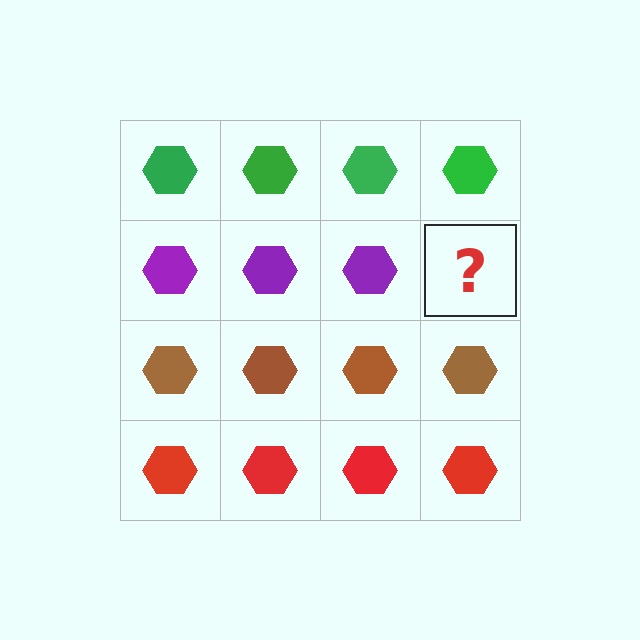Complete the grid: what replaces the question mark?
The question mark should be replaced with a purple hexagon.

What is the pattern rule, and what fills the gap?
The rule is that each row has a consistent color. The gap should be filled with a purple hexagon.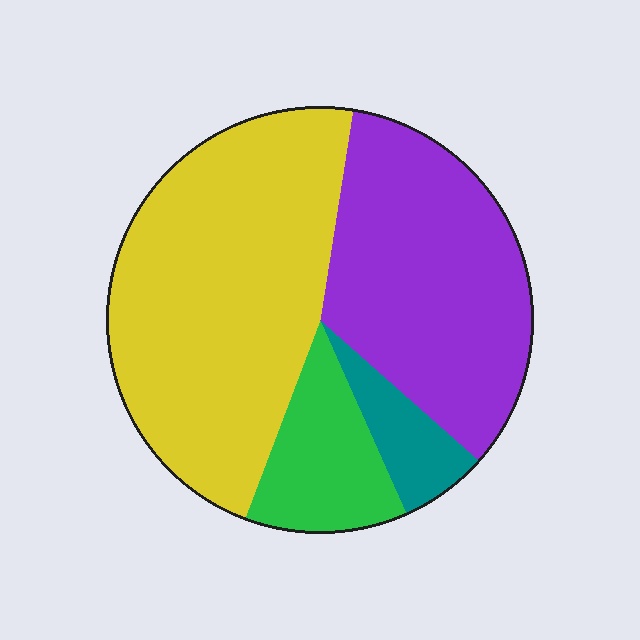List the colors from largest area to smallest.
From largest to smallest: yellow, purple, green, teal.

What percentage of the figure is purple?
Purple covers 34% of the figure.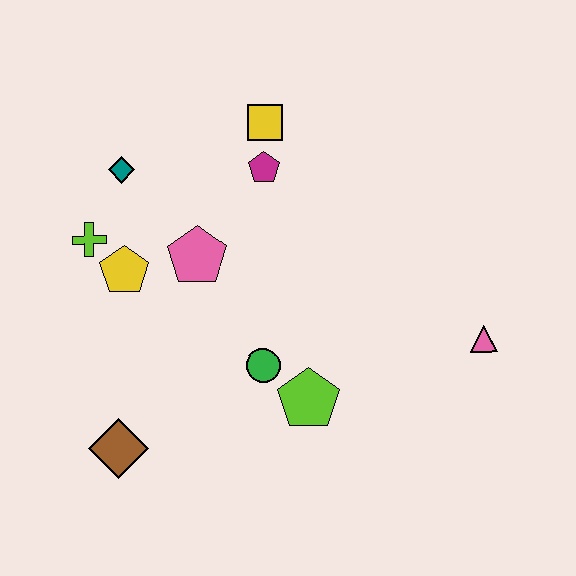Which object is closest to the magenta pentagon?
The yellow square is closest to the magenta pentagon.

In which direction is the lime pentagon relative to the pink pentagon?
The lime pentagon is below the pink pentagon.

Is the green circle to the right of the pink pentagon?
Yes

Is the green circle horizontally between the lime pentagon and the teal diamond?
Yes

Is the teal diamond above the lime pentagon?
Yes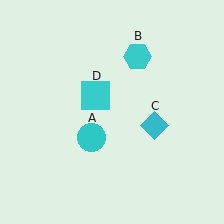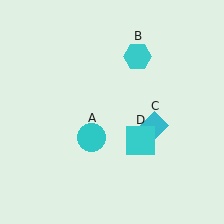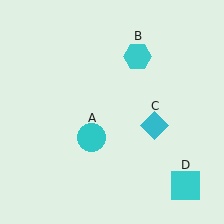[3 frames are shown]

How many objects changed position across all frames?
1 object changed position: cyan square (object D).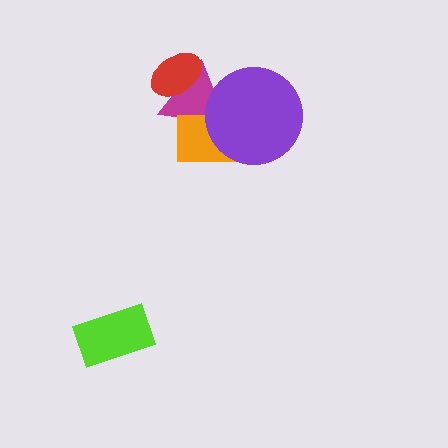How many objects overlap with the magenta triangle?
3 objects overlap with the magenta triangle.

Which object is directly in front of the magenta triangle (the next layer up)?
The orange rectangle is directly in front of the magenta triangle.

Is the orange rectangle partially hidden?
Yes, it is partially covered by another shape.